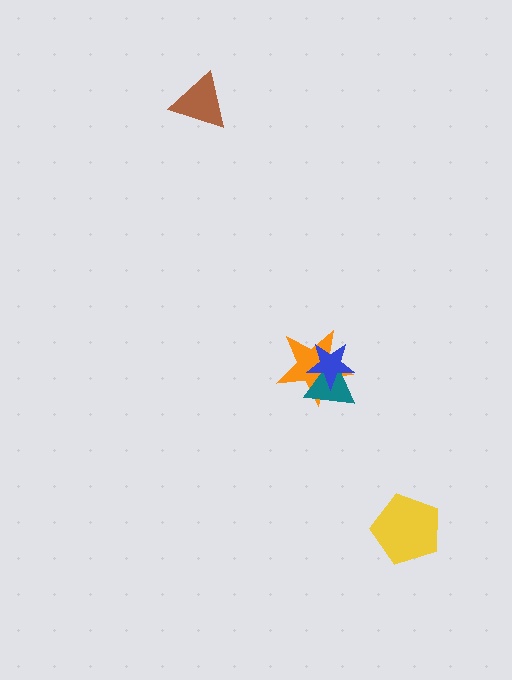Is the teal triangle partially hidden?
Yes, it is partially covered by another shape.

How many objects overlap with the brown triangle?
0 objects overlap with the brown triangle.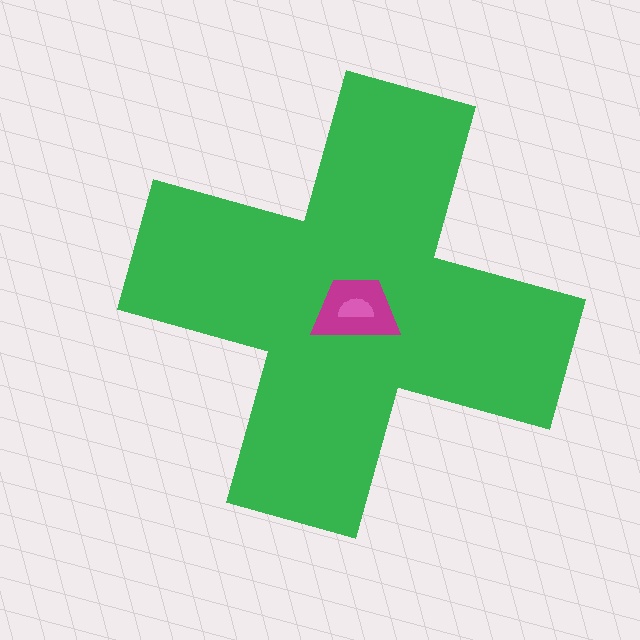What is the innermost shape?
The pink semicircle.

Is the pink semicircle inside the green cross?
Yes.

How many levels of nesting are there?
3.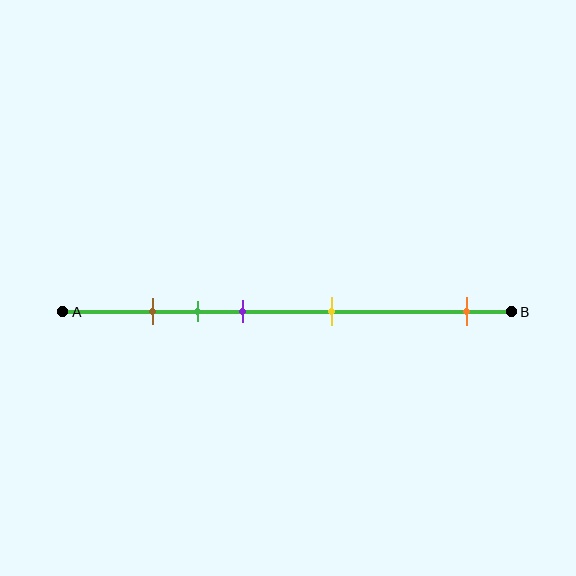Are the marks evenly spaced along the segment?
No, the marks are not evenly spaced.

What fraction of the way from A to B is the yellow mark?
The yellow mark is approximately 60% (0.6) of the way from A to B.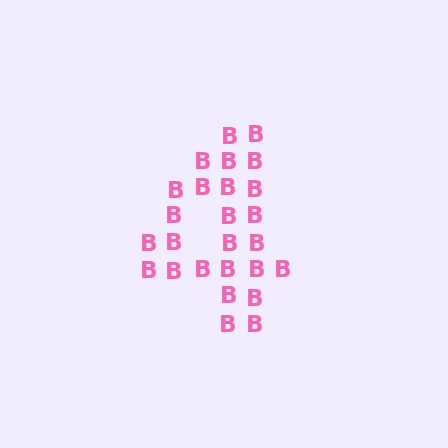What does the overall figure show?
The overall figure shows the digit 4.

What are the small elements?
The small elements are letter B's.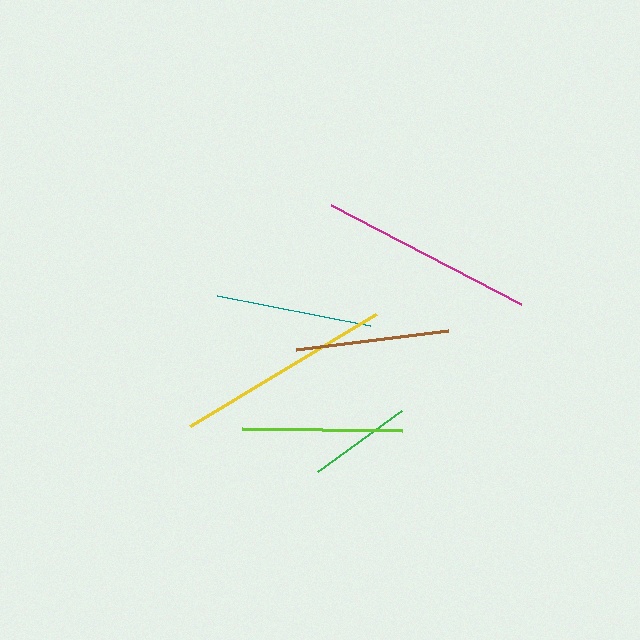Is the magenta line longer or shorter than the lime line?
The magenta line is longer than the lime line.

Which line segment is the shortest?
The green line is the shortest at approximately 103 pixels.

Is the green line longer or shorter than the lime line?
The lime line is longer than the green line.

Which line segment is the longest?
The yellow line is the longest at approximately 218 pixels.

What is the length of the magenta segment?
The magenta segment is approximately 214 pixels long.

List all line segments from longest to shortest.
From longest to shortest: yellow, magenta, lime, teal, brown, green.